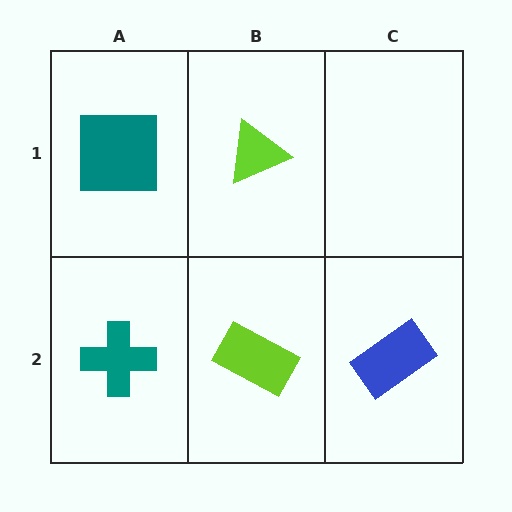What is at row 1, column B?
A lime triangle.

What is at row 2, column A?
A teal cross.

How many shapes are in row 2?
3 shapes.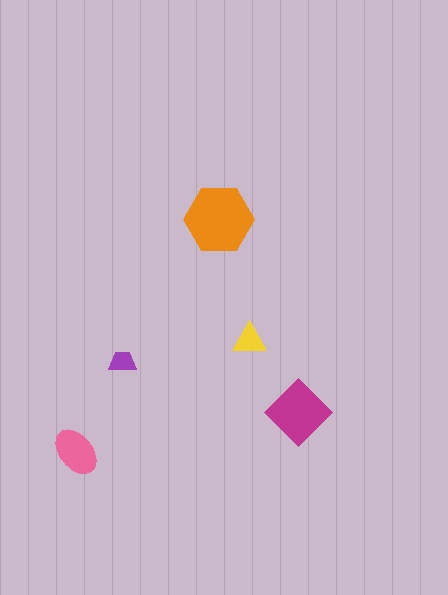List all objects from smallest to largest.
The purple trapezoid, the yellow triangle, the pink ellipse, the magenta diamond, the orange hexagon.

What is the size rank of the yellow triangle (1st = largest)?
4th.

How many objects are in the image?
There are 5 objects in the image.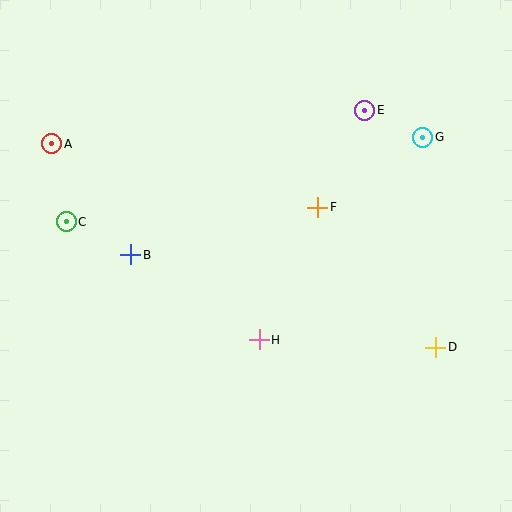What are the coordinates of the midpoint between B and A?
The midpoint between B and A is at (91, 199).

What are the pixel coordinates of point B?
Point B is at (131, 255).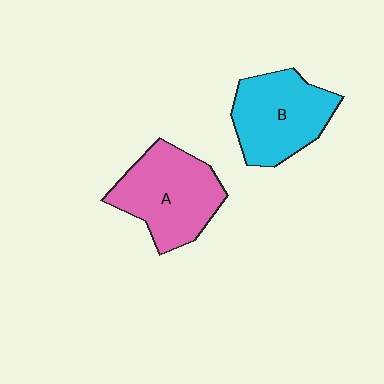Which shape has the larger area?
Shape A (pink).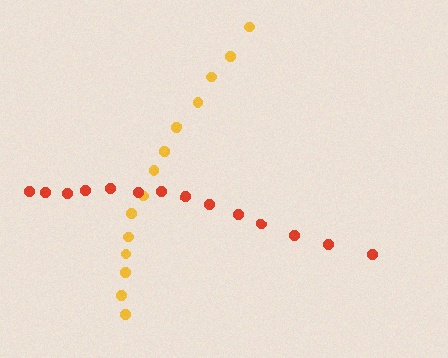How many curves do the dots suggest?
There are 2 distinct paths.